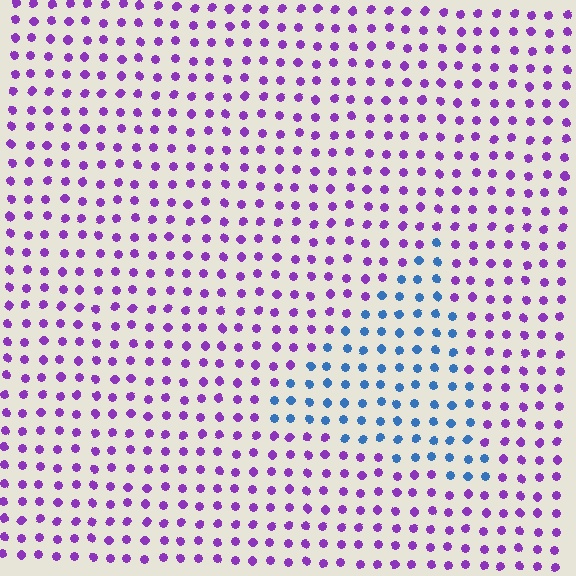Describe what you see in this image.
The image is filled with small purple elements in a uniform arrangement. A triangle-shaped region is visible where the elements are tinted to a slightly different hue, forming a subtle color boundary.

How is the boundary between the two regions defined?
The boundary is defined purely by a slight shift in hue (about 67 degrees). Spacing, size, and orientation are identical on both sides.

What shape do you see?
I see a triangle.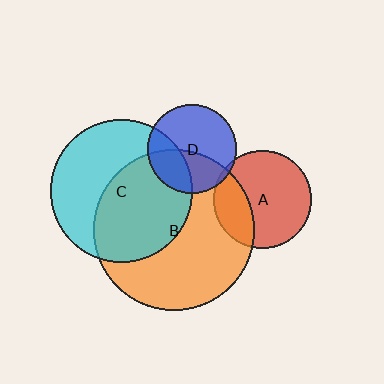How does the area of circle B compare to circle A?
Approximately 2.7 times.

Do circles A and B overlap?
Yes.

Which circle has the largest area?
Circle B (orange).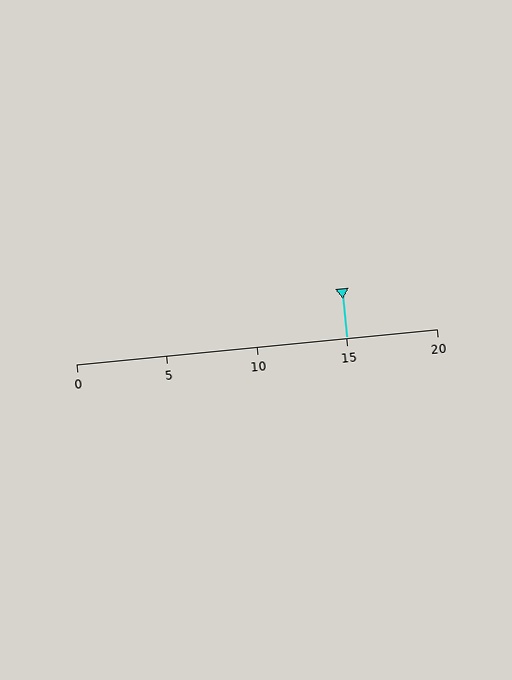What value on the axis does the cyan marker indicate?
The marker indicates approximately 15.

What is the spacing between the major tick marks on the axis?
The major ticks are spaced 5 apart.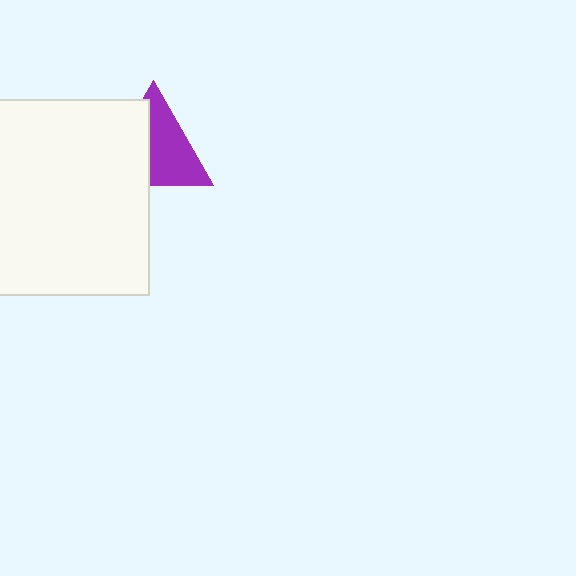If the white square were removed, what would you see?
You would see the complete purple triangle.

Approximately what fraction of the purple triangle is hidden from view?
Roughly 43% of the purple triangle is hidden behind the white square.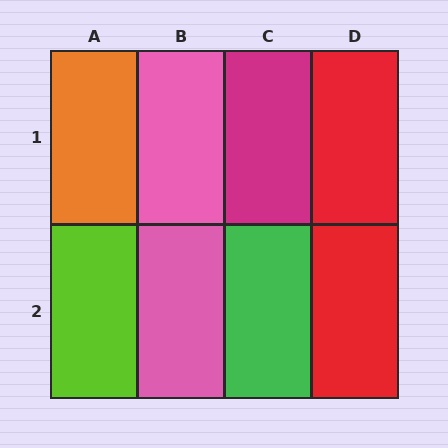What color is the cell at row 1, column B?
Pink.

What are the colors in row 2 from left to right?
Lime, pink, green, red.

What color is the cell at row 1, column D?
Red.